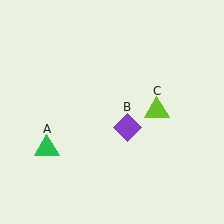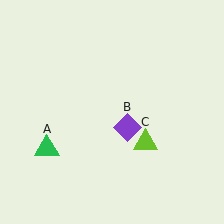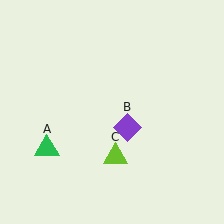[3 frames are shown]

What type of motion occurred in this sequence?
The lime triangle (object C) rotated clockwise around the center of the scene.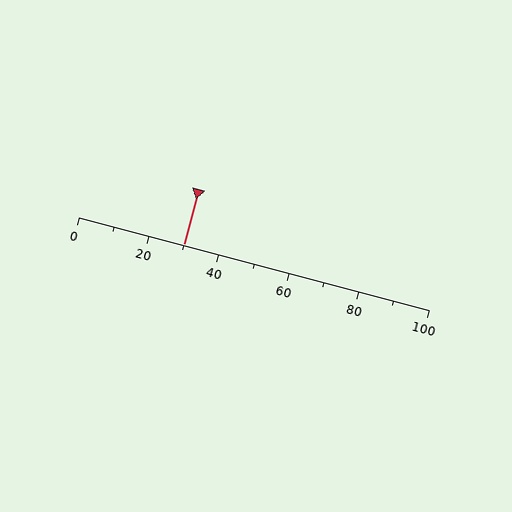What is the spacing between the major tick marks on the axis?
The major ticks are spaced 20 apart.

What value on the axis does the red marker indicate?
The marker indicates approximately 30.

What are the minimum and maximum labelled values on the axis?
The axis runs from 0 to 100.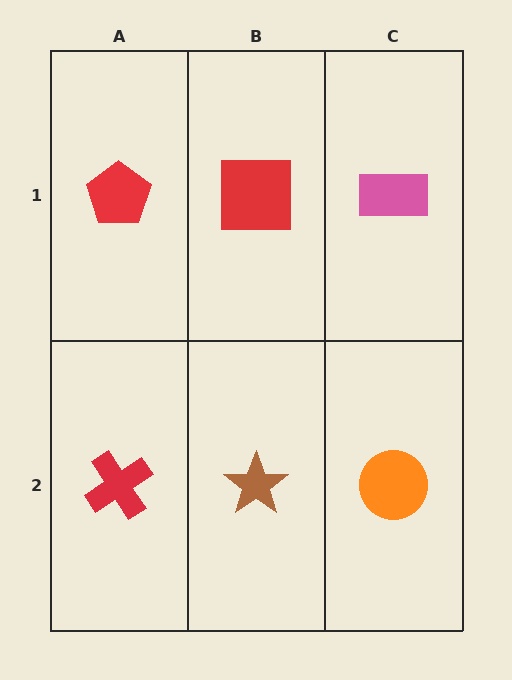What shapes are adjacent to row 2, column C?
A pink rectangle (row 1, column C), a brown star (row 2, column B).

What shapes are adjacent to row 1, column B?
A brown star (row 2, column B), a red pentagon (row 1, column A), a pink rectangle (row 1, column C).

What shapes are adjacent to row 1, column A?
A red cross (row 2, column A), a red square (row 1, column B).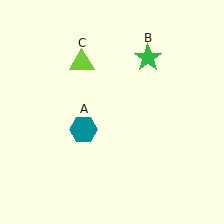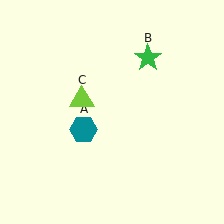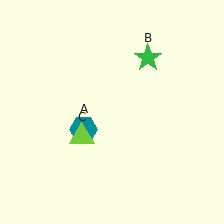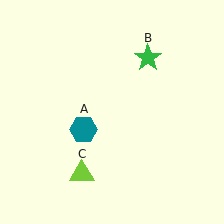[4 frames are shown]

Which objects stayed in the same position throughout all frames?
Teal hexagon (object A) and green star (object B) remained stationary.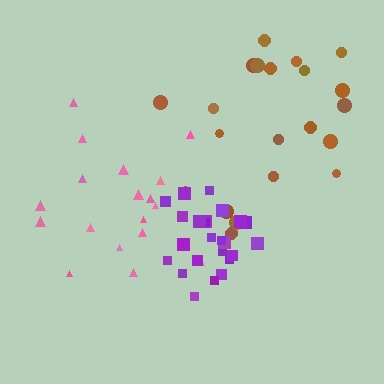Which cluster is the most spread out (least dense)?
Pink.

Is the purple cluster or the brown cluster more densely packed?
Purple.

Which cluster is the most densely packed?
Purple.